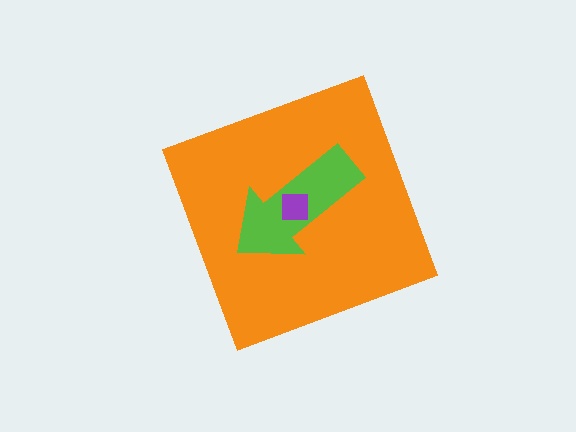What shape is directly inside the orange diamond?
The lime arrow.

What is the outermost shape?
The orange diamond.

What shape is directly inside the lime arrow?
The purple square.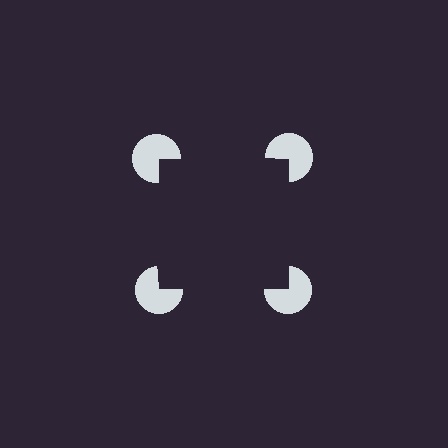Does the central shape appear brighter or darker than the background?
It typically appears slightly darker than the background, even though no actual brightness change is drawn.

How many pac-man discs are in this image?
There are 4 — one at each vertex of the illusory square.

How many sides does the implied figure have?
4 sides.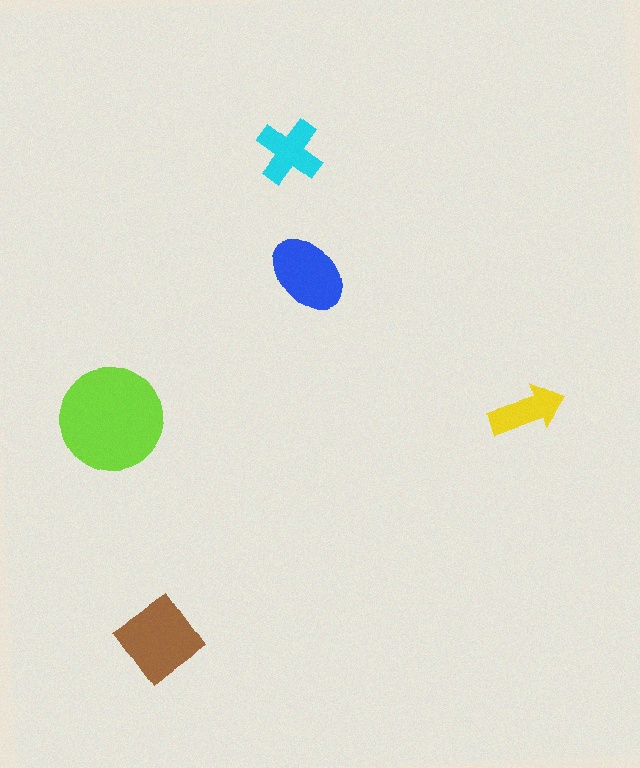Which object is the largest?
The lime circle.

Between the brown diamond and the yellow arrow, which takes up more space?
The brown diamond.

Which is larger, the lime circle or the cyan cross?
The lime circle.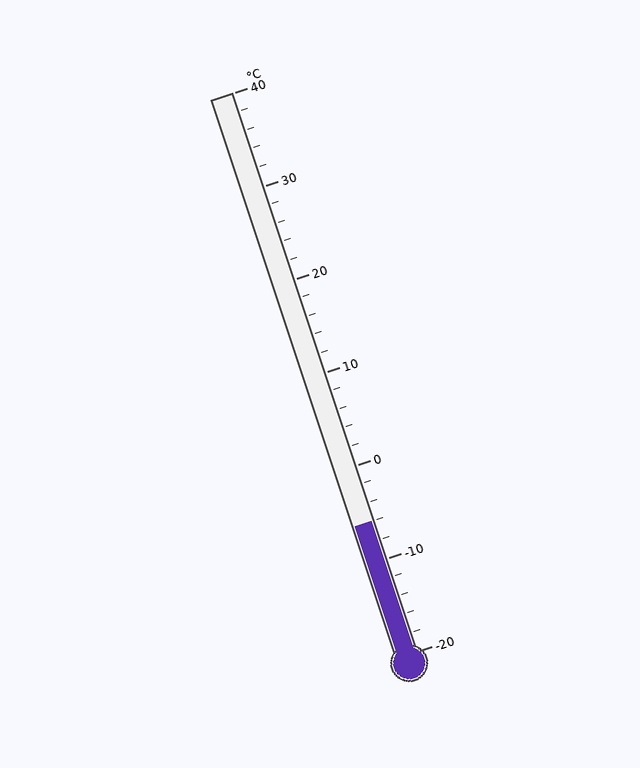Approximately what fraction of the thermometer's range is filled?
The thermometer is filled to approximately 25% of its range.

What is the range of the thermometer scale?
The thermometer scale ranges from -20°C to 40°C.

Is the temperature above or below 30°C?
The temperature is below 30°C.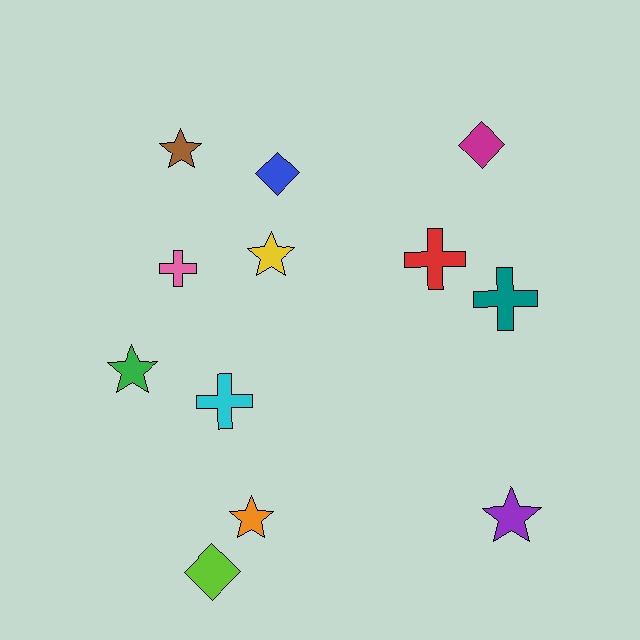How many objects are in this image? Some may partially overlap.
There are 12 objects.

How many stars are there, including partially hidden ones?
There are 5 stars.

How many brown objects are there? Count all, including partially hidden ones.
There is 1 brown object.